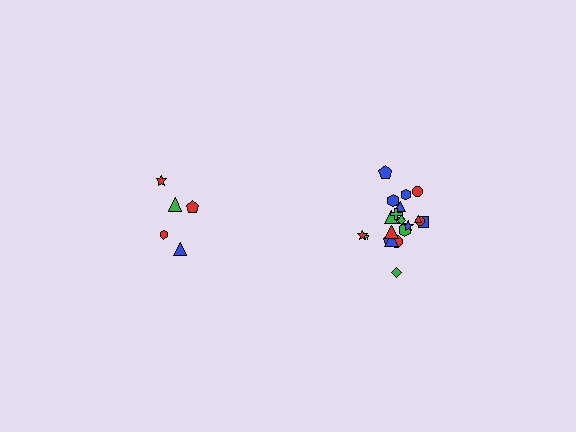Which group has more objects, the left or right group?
The right group.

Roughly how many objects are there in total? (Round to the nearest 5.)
Roughly 25 objects in total.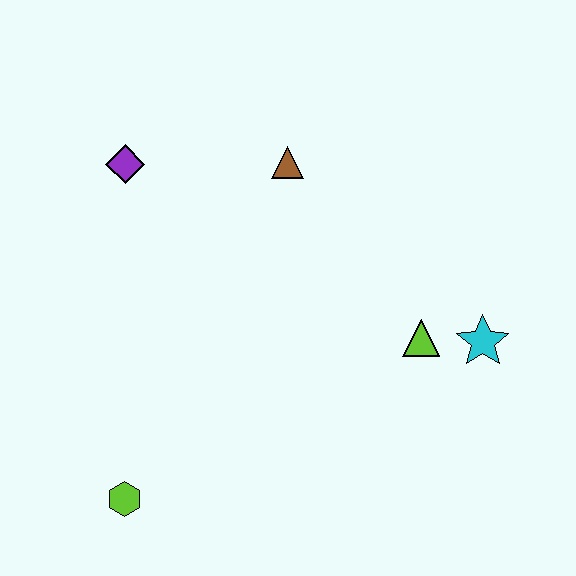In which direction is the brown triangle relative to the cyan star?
The brown triangle is to the left of the cyan star.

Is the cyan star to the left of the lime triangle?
No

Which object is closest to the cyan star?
The lime triangle is closest to the cyan star.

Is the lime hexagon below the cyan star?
Yes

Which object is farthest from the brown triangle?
The lime hexagon is farthest from the brown triangle.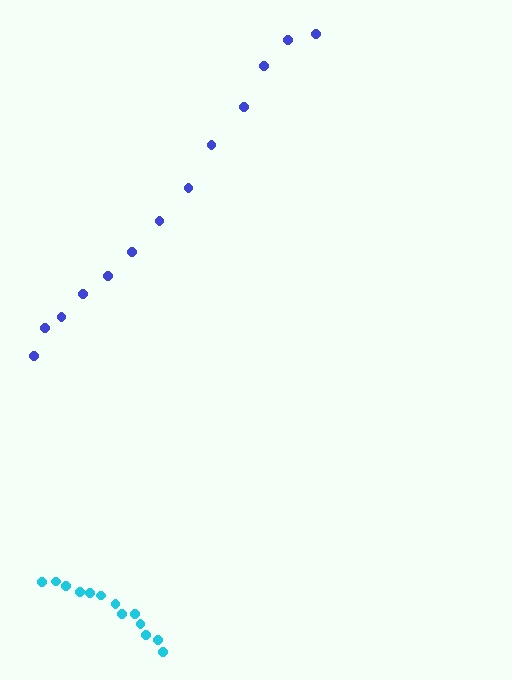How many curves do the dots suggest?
There are 2 distinct paths.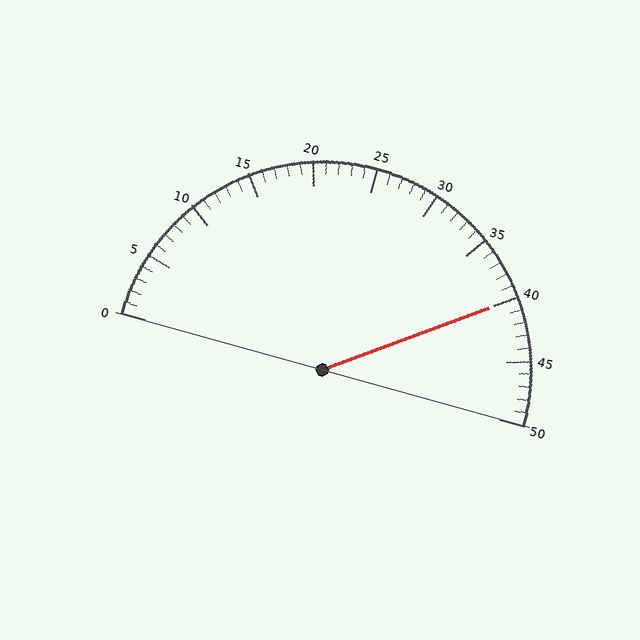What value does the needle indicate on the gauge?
The needle indicates approximately 40.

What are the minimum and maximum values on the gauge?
The gauge ranges from 0 to 50.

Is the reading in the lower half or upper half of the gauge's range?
The reading is in the upper half of the range (0 to 50).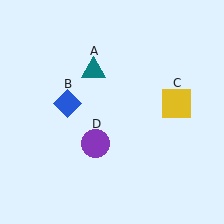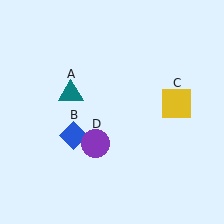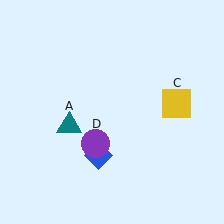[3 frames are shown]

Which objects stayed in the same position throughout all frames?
Yellow square (object C) and purple circle (object D) remained stationary.